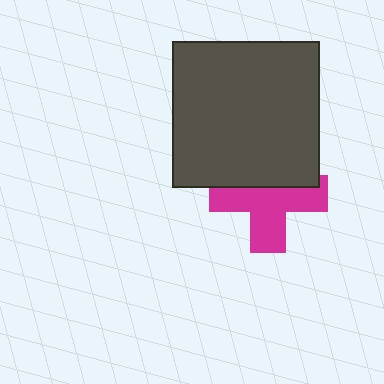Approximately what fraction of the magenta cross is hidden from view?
Roughly 39% of the magenta cross is hidden behind the dark gray square.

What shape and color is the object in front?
The object in front is a dark gray square.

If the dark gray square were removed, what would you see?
You would see the complete magenta cross.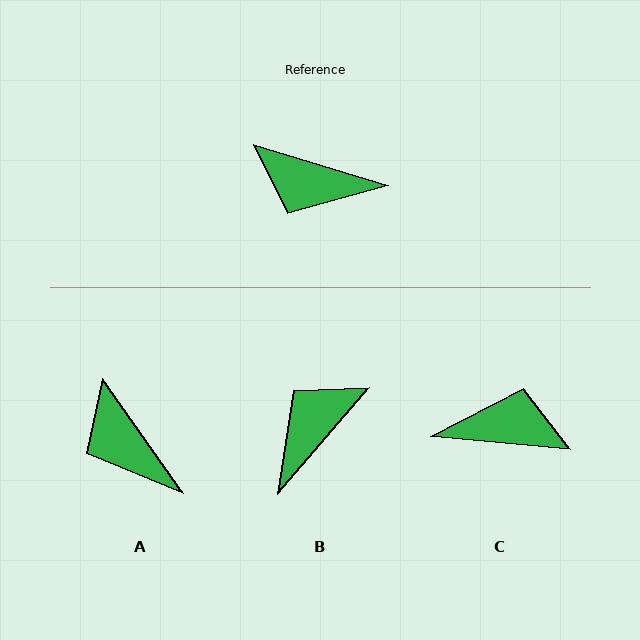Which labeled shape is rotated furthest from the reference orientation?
C, about 168 degrees away.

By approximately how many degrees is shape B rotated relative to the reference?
Approximately 114 degrees clockwise.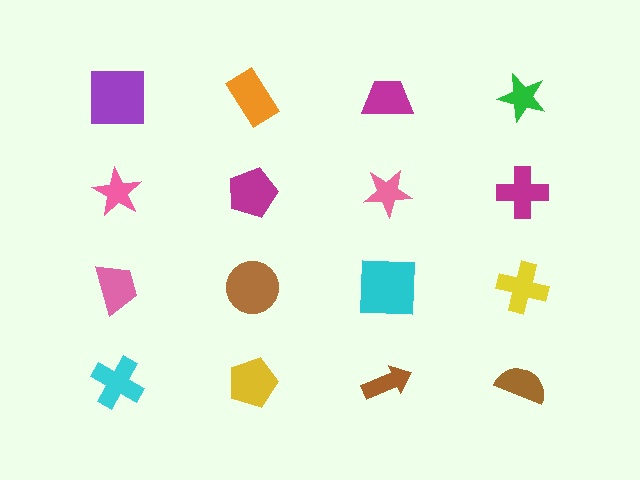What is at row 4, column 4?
A brown semicircle.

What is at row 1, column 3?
A magenta trapezoid.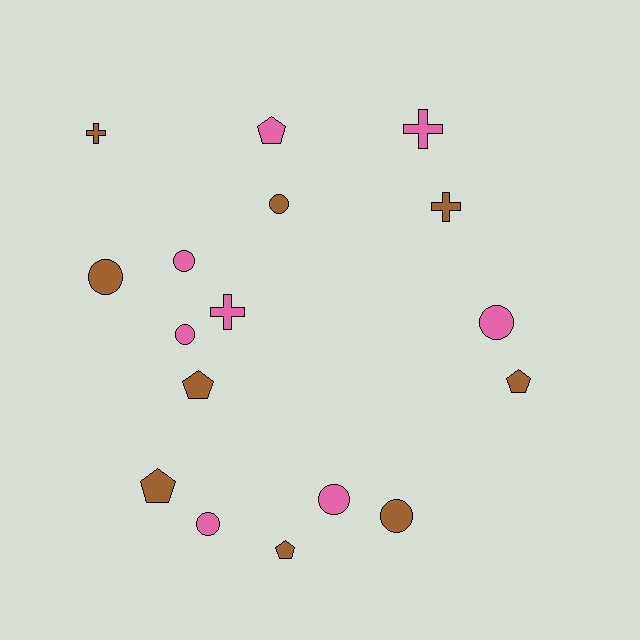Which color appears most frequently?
Brown, with 9 objects.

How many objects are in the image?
There are 17 objects.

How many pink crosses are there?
There are 2 pink crosses.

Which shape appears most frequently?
Circle, with 8 objects.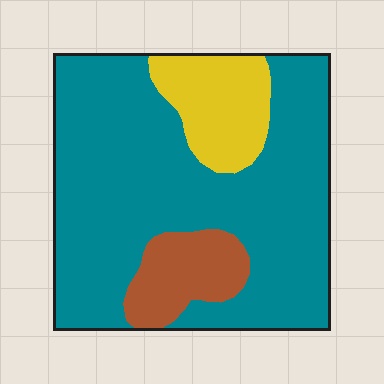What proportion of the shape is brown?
Brown takes up about one eighth (1/8) of the shape.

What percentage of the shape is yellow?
Yellow takes up less than a sixth of the shape.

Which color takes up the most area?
Teal, at roughly 75%.